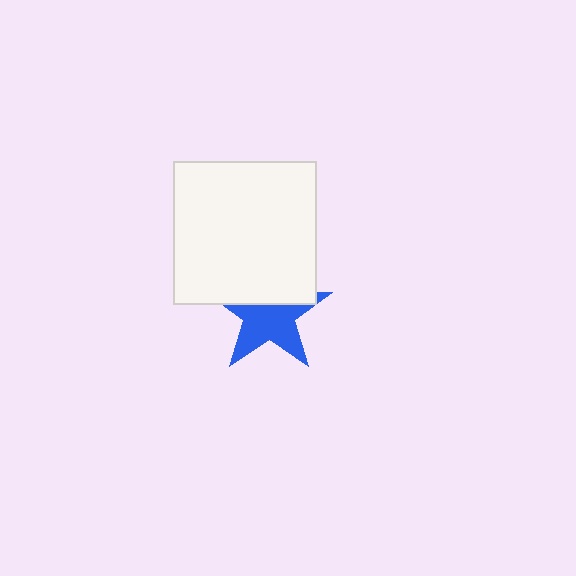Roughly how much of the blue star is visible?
About half of it is visible (roughly 59%).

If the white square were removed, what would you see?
You would see the complete blue star.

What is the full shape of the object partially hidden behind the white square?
The partially hidden object is a blue star.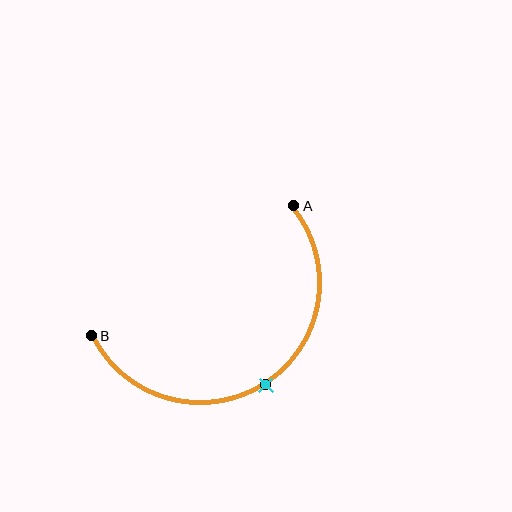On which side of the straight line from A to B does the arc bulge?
The arc bulges below the straight line connecting A and B.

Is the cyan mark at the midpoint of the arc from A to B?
Yes. The cyan mark lies on the arc at equal arc-length from both A and B — it is the arc midpoint.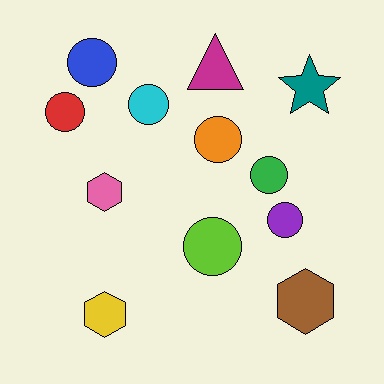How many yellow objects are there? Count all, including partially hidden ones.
There is 1 yellow object.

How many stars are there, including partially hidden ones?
There is 1 star.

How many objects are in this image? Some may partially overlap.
There are 12 objects.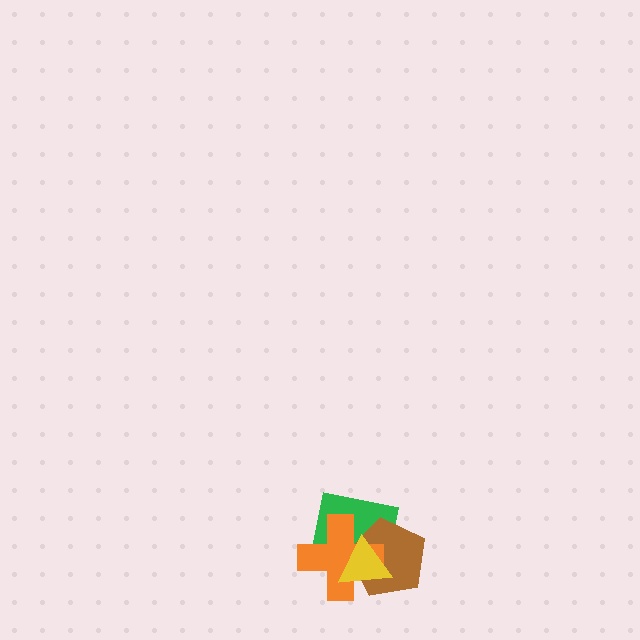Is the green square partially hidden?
Yes, it is partially covered by another shape.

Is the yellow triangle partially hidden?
No, no other shape covers it.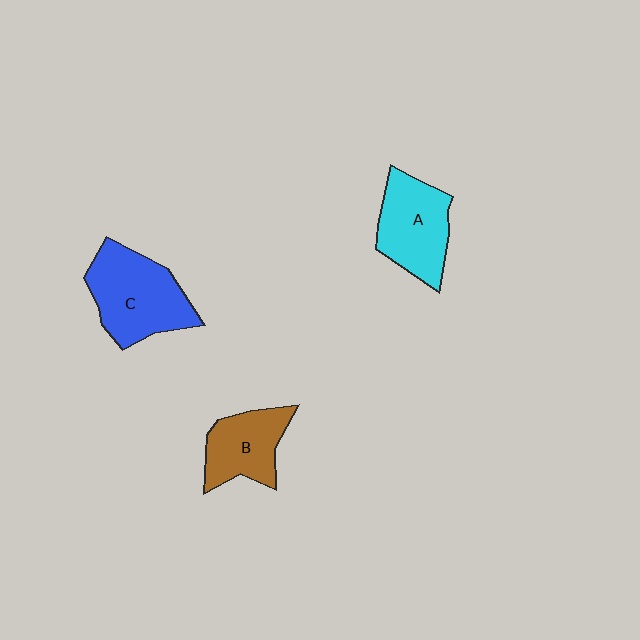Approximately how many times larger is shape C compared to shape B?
Approximately 1.4 times.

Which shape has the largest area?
Shape C (blue).